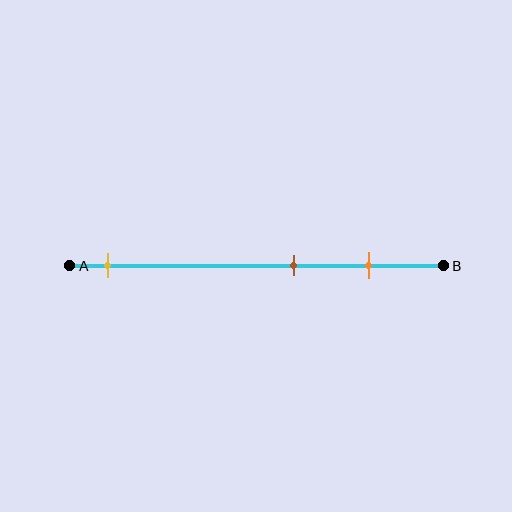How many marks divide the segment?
There are 3 marks dividing the segment.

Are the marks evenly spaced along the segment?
No, the marks are not evenly spaced.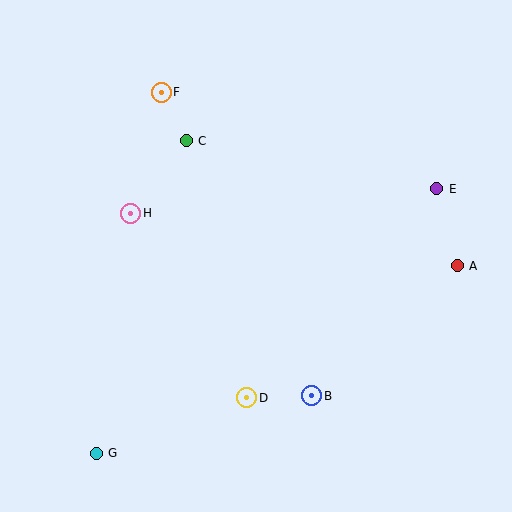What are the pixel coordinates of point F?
Point F is at (161, 92).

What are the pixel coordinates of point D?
Point D is at (247, 398).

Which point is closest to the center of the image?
Point H at (131, 213) is closest to the center.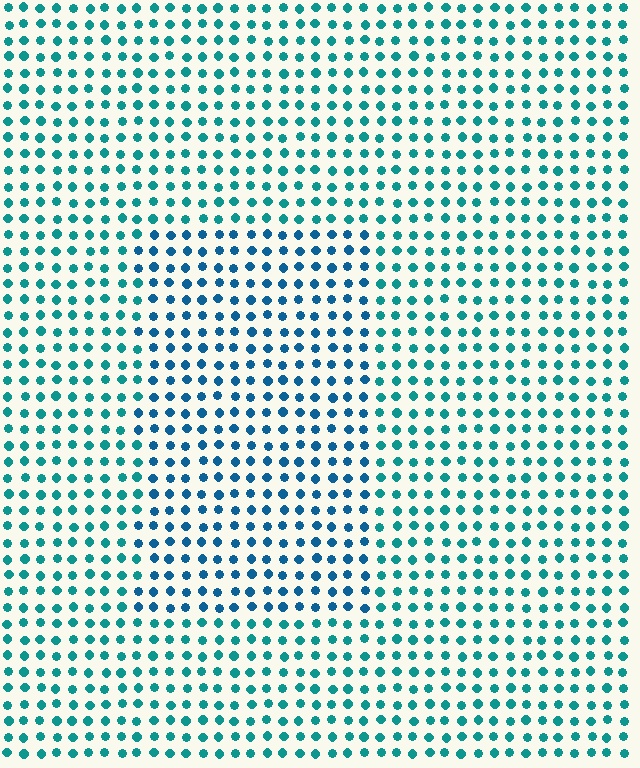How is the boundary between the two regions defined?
The boundary is defined purely by a slight shift in hue (about 26 degrees). Spacing, size, and orientation are identical on both sides.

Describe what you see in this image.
The image is filled with small teal elements in a uniform arrangement. A rectangle-shaped region is visible where the elements are tinted to a slightly different hue, forming a subtle color boundary.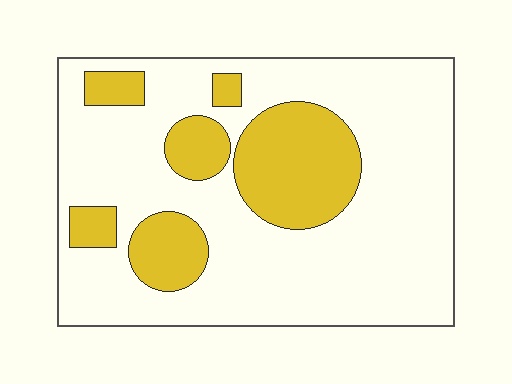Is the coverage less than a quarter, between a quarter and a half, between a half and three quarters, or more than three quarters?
Less than a quarter.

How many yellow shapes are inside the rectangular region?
6.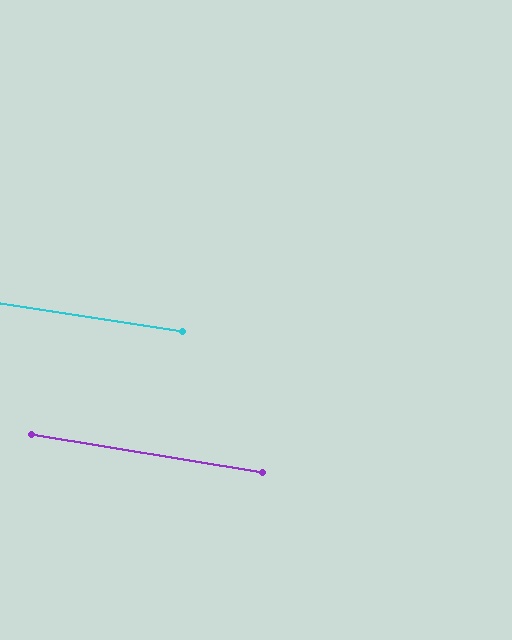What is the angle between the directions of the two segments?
Approximately 1 degree.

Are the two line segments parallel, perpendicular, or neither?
Parallel — their directions differ by only 0.7°.